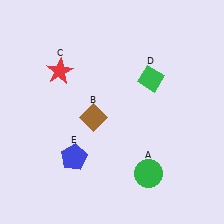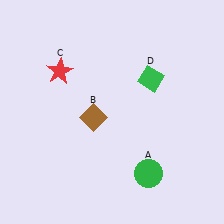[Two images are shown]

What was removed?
The blue pentagon (E) was removed in Image 2.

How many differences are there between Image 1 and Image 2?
There is 1 difference between the two images.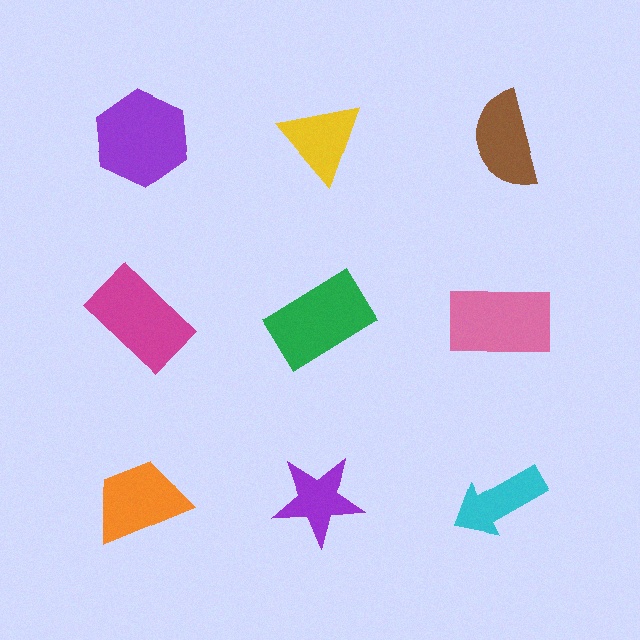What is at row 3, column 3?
A cyan arrow.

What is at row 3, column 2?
A purple star.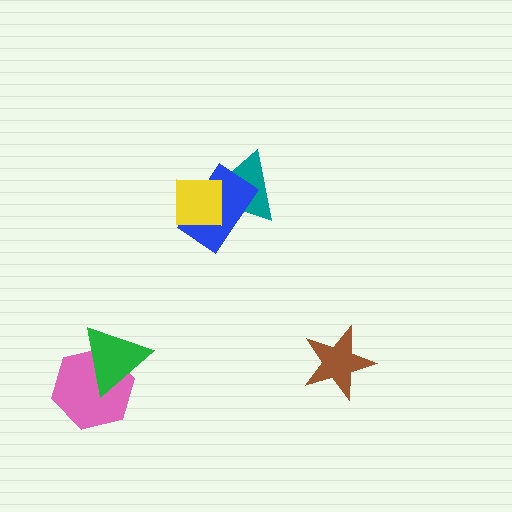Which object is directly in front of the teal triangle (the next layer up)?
The blue rectangle is directly in front of the teal triangle.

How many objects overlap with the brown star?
0 objects overlap with the brown star.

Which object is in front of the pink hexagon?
The green triangle is in front of the pink hexagon.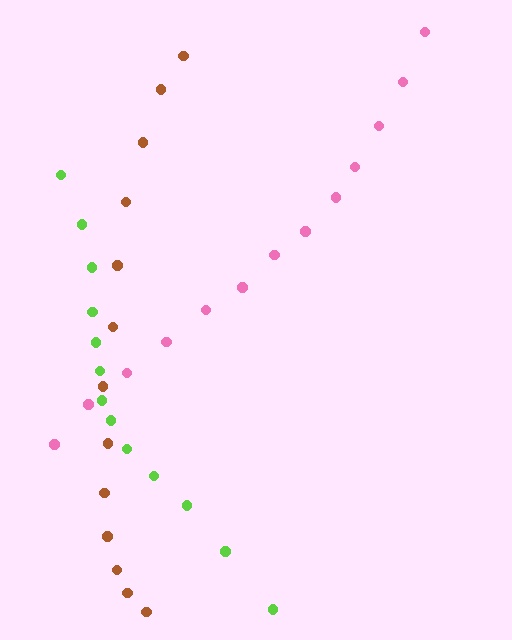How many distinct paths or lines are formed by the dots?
There are 3 distinct paths.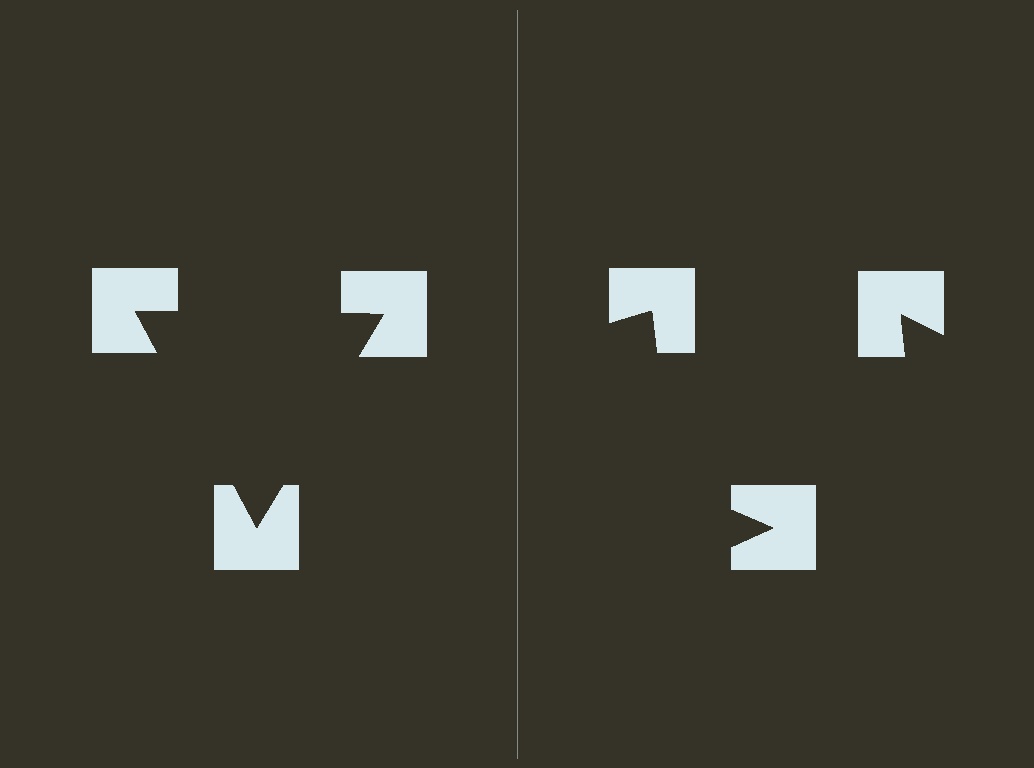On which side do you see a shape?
An illusory triangle appears on the left side. On the right side the wedge cuts are rotated, so no coherent shape forms.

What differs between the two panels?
The notched squares are positioned identically on both sides; only the wedge orientations differ. On the left they align to a triangle; on the right they are misaligned.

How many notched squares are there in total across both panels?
6 — 3 on each side.